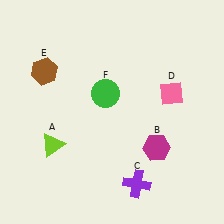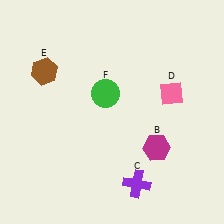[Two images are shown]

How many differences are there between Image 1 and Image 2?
There is 1 difference between the two images.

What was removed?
The lime triangle (A) was removed in Image 2.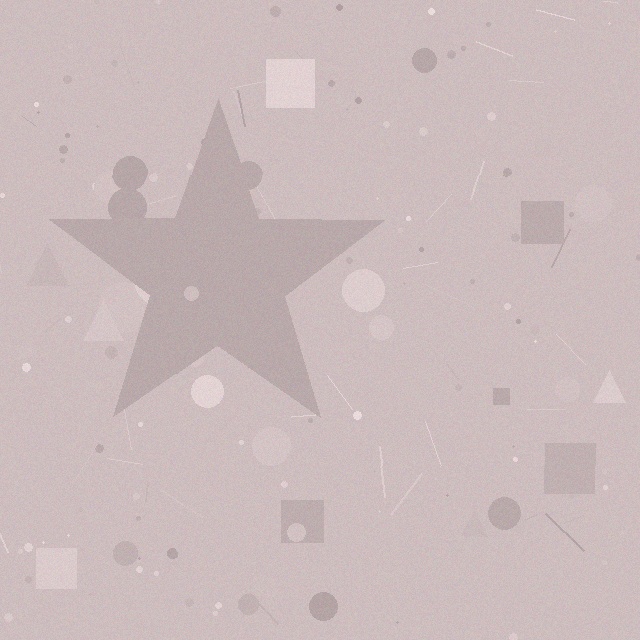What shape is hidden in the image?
A star is hidden in the image.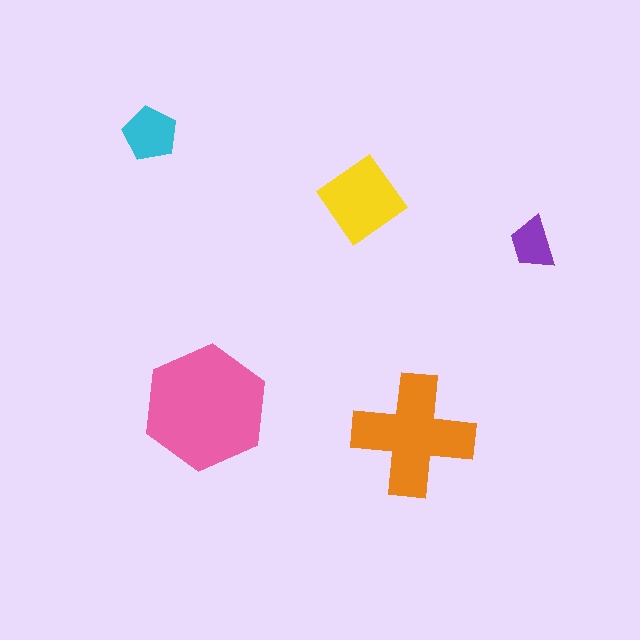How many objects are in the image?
There are 5 objects in the image.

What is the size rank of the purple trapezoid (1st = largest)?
5th.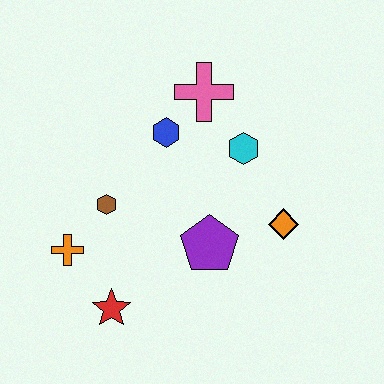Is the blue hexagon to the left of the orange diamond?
Yes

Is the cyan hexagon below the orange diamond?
No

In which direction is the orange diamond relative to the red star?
The orange diamond is to the right of the red star.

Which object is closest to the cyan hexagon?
The pink cross is closest to the cyan hexagon.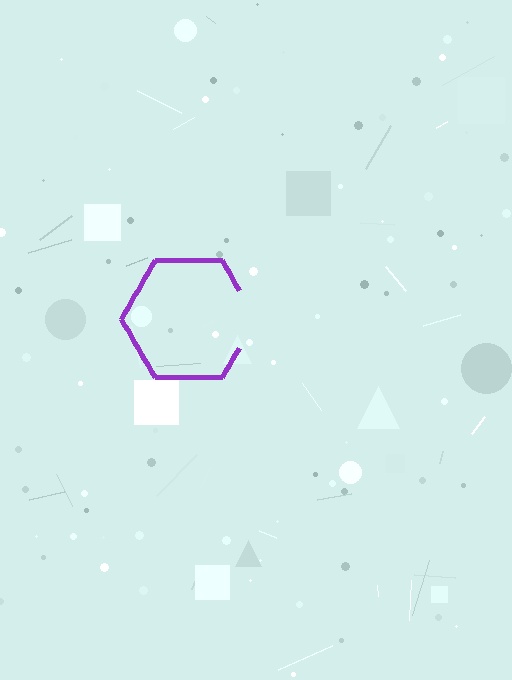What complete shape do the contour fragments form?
The contour fragments form a hexagon.